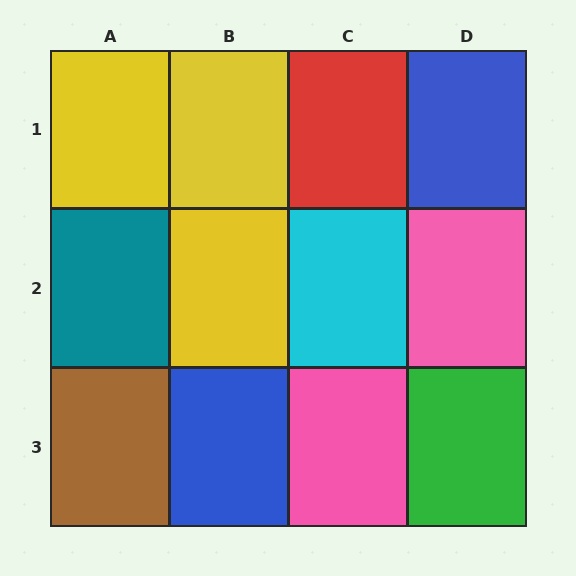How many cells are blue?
2 cells are blue.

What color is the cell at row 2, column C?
Cyan.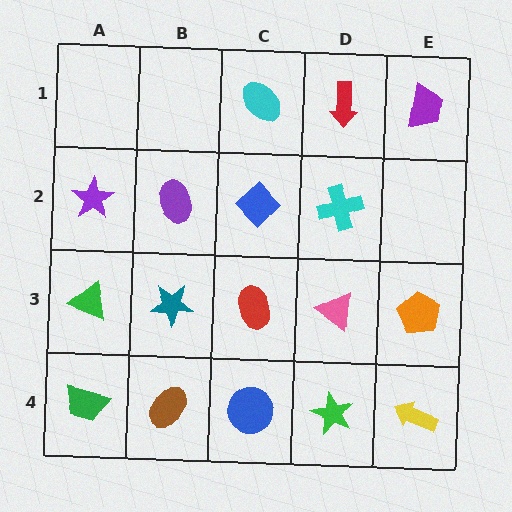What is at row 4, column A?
A green trapezoid.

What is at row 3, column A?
A green triangle.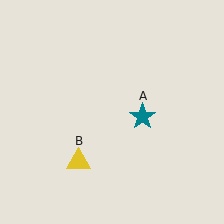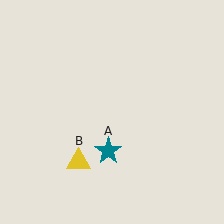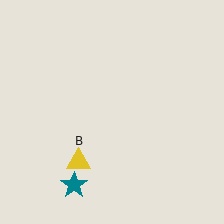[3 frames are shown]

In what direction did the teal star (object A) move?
The teal star (object A) moved down and to the left.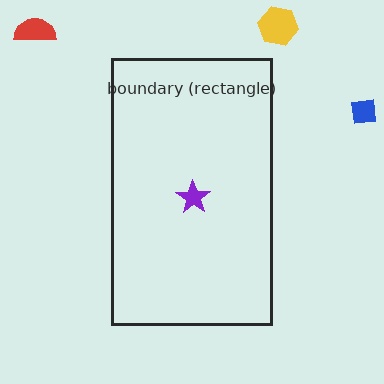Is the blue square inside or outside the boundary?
Outside.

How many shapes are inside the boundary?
1 inside, 3 outside.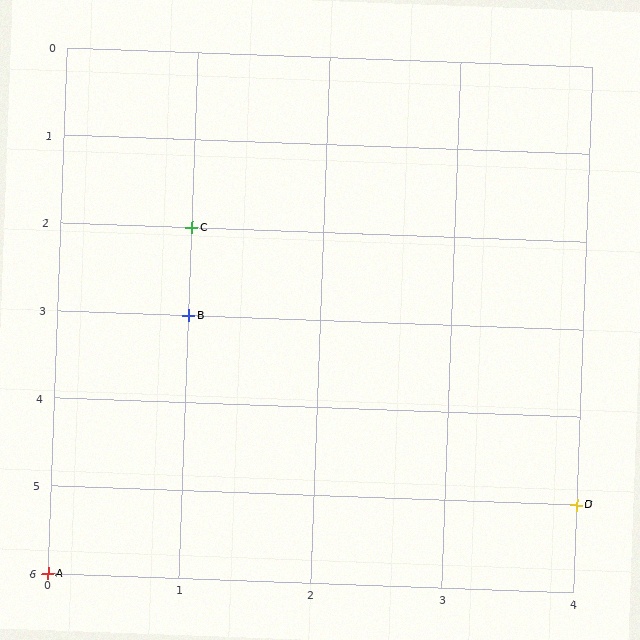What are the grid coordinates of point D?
Point D is at grid coordinates (4, 5).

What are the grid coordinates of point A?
Point A is at grid coordinates (0, 6).